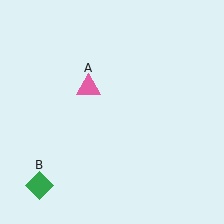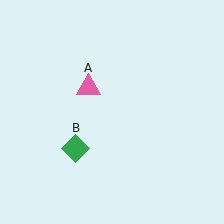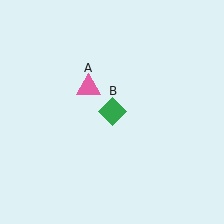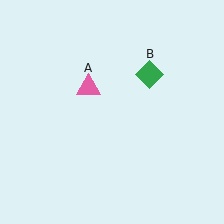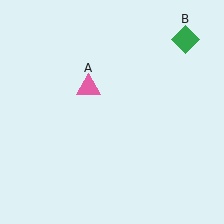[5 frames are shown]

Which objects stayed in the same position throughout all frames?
Pink triangle (object A) remained stationary.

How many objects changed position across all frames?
1 object changed position: green diamond (object B).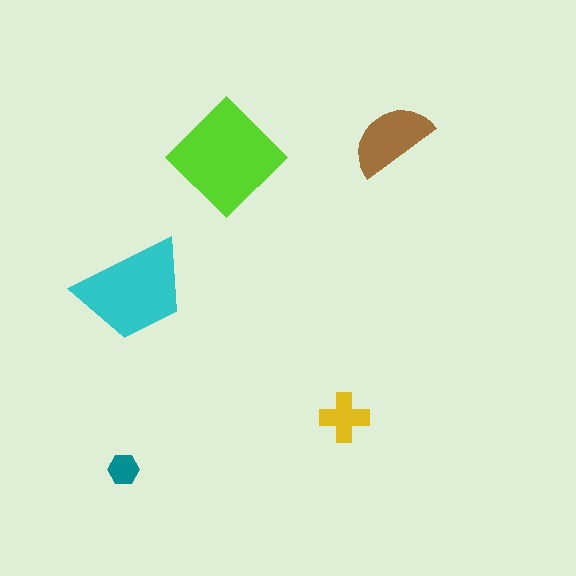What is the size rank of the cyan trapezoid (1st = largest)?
2nd.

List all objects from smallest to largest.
The teal hexagon, the yellow cross, the brown semicircle, the cyan trapezoid, the lime diamond.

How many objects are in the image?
There are 5 objects in the image.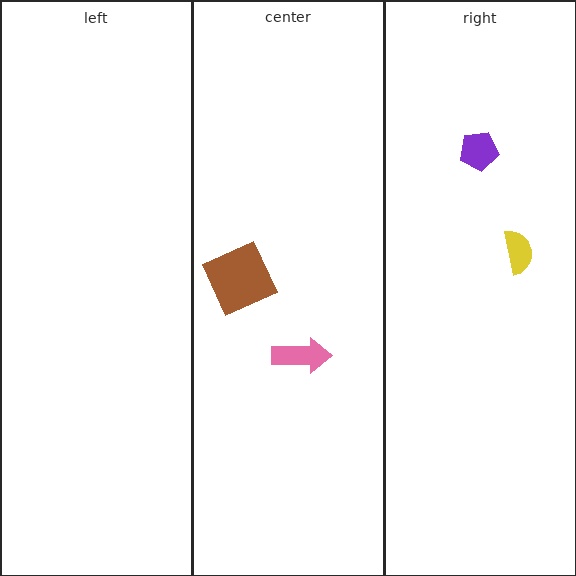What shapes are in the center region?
The brown square, the pink arrow.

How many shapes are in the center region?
2.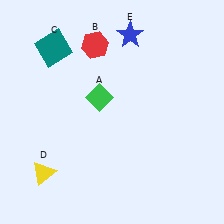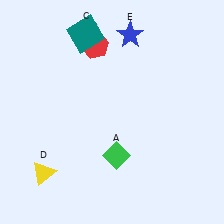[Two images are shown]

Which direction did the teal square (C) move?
The teal square (C) moved right.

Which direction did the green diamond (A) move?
The green diamond (A) moved down.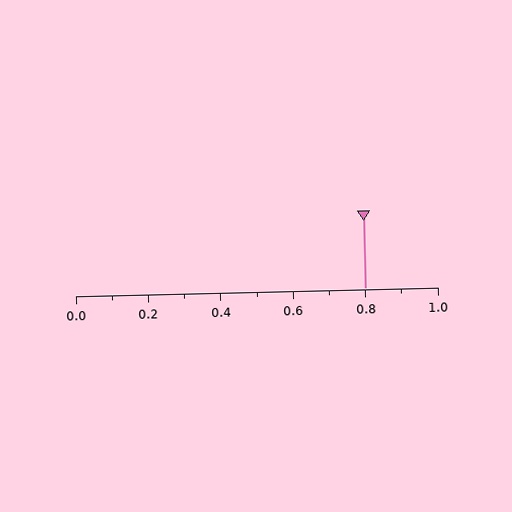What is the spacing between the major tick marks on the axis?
The major ticks are spaced 0.2 apart.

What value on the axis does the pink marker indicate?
The marker indicates approximately 0.8.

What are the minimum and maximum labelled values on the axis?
The axis runs from 0.0 to 1.0.